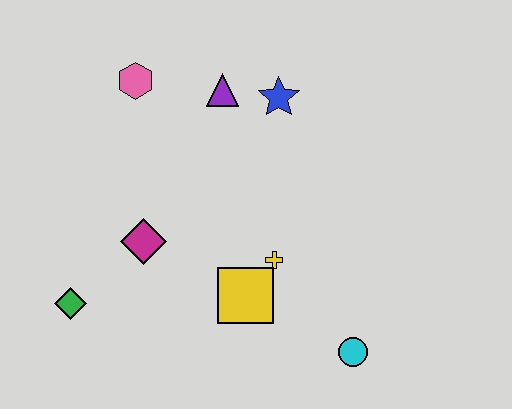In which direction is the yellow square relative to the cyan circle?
The yellow square is to the left of the cyan circle.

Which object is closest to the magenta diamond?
The green diamond is closest to the magenta diamond.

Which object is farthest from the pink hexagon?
The cyan circle is farthest from the pink hexagon.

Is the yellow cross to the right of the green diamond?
Yes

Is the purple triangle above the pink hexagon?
No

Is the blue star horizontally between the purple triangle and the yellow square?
No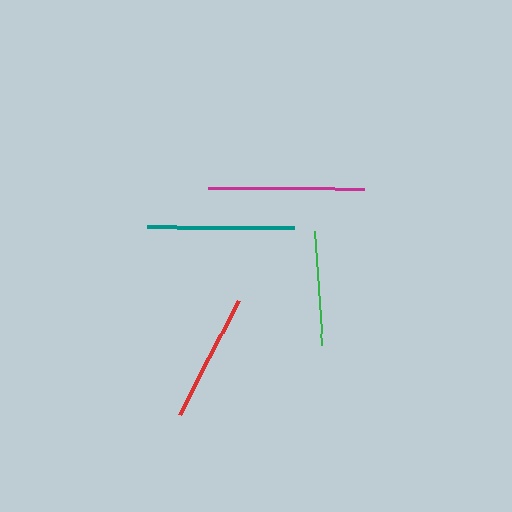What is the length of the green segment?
The green segment is approximately 114 pixels long.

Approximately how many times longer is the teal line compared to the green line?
The teal line is approximately 1.3 times the length of the green line.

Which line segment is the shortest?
The green line is the shortest at approximately 114 pixels.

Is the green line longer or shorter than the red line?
The red line is longer than the green line.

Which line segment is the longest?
The magenta line is the longest at approximately 155 pixels.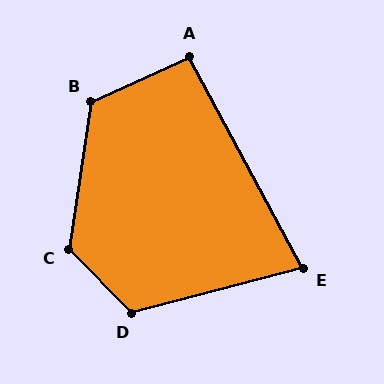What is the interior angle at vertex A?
Approximately 94 degrees (approximately right).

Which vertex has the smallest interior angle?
E, at approximately 76 degrees.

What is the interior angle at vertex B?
Approximately 123 degrees (obtuse).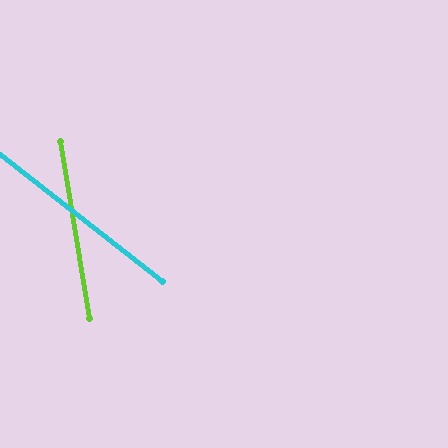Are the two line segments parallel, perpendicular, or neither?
Neither parallel nor perpendicular — they differ by about 43°.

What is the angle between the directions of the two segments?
Approximately 43 degrees.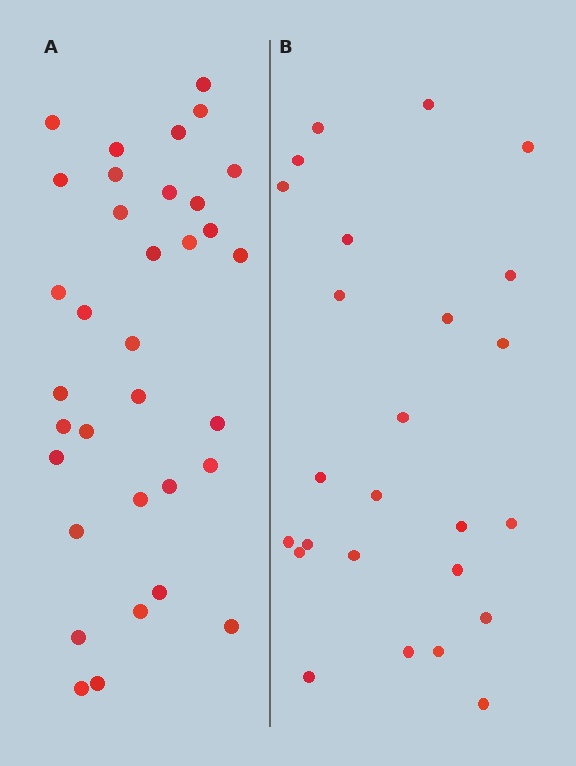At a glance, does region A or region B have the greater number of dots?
Region A (the left region) has more dots.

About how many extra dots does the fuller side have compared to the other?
Region A has roughly 8 or so more dots than region B.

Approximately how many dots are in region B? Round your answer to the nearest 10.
About 20 dots. (The exact count is 25, which rounds to 20.)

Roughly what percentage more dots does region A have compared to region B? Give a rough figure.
About 35% more.